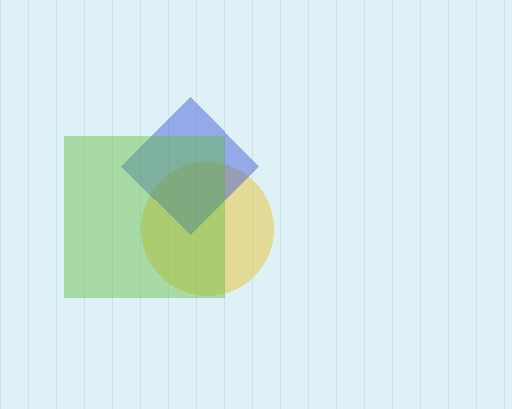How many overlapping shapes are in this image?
There are 3 overlapping shapes in the image.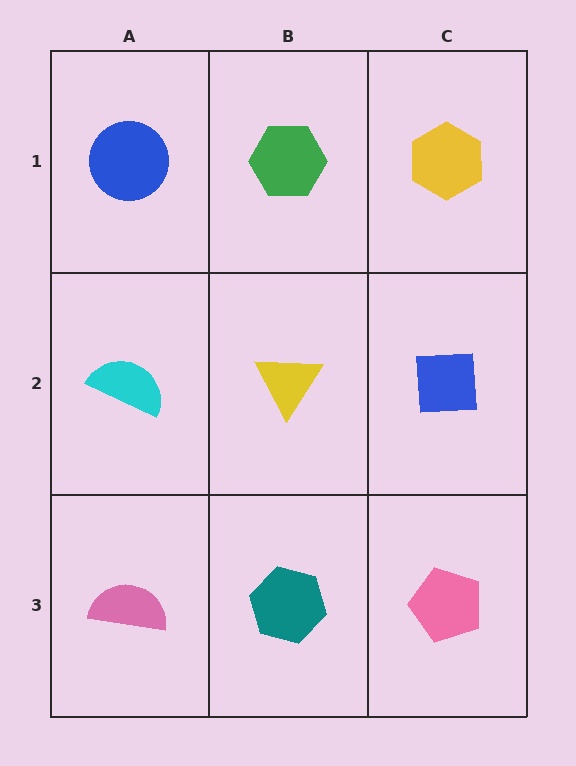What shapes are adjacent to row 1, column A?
A cyan semicircle (row 2, column A), a green hexagon (row 1, column B).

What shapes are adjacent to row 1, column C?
A blue square (row 2, column C), a green hexagon (row 1, column B).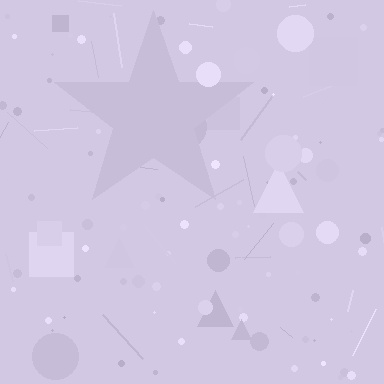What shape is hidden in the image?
A star is hidden in the image.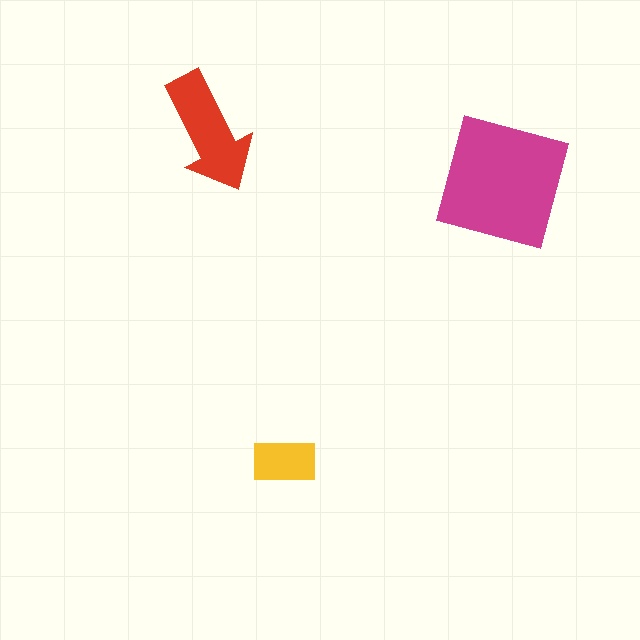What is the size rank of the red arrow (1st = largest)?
2nd.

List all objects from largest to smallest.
The magenta square, the red arrow, the yellow rectangle.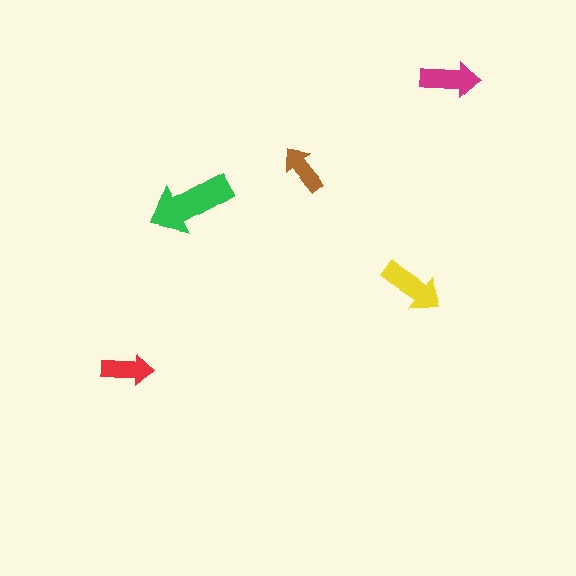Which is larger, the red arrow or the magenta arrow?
The magenta one.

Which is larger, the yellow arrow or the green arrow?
The green one.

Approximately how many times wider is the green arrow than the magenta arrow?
About 1.5 times wider.